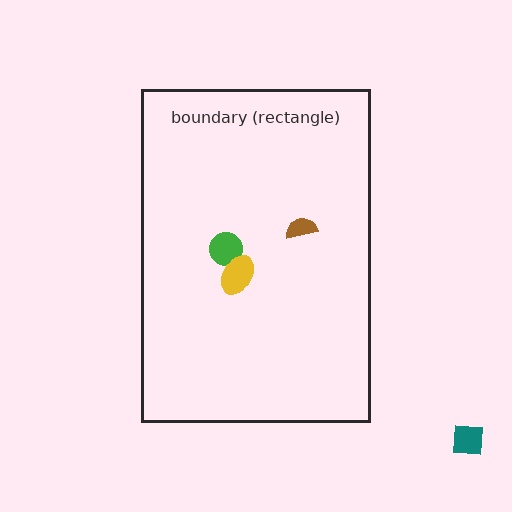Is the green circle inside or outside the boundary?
Inside.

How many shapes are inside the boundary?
3 inside, 1 outside.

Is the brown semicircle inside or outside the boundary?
Inside.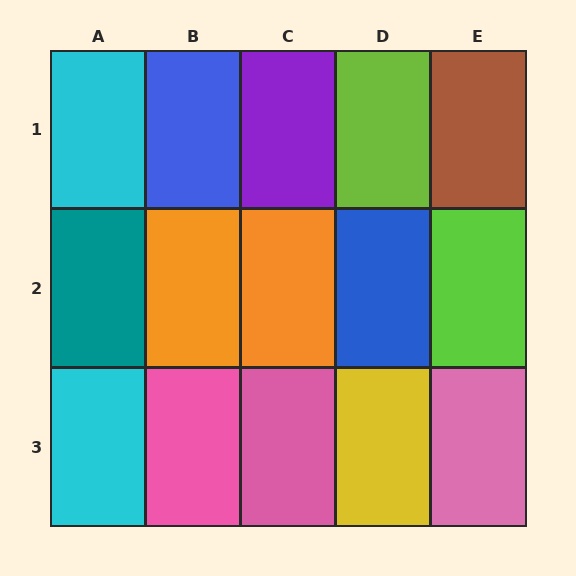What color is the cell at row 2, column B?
Orange.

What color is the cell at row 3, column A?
Cyan.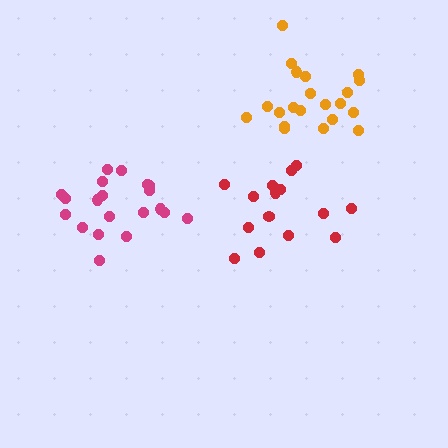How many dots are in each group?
Group 1: 20 dots, Group 2: 21 dots, Group 3: 15 dots (56 total).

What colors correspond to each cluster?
The clusters are colored: magenta, orange, red.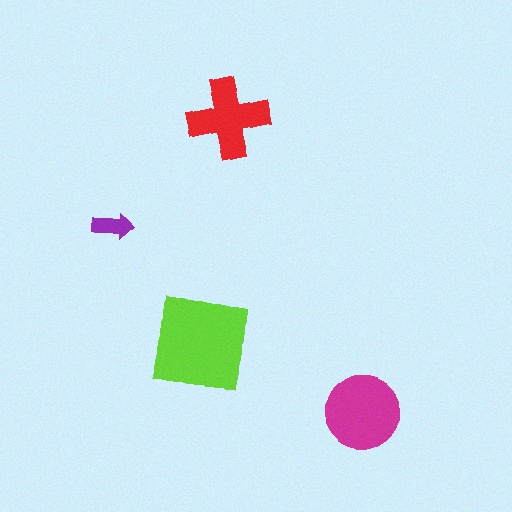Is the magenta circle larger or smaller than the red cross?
Larger.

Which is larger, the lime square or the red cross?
The lime square.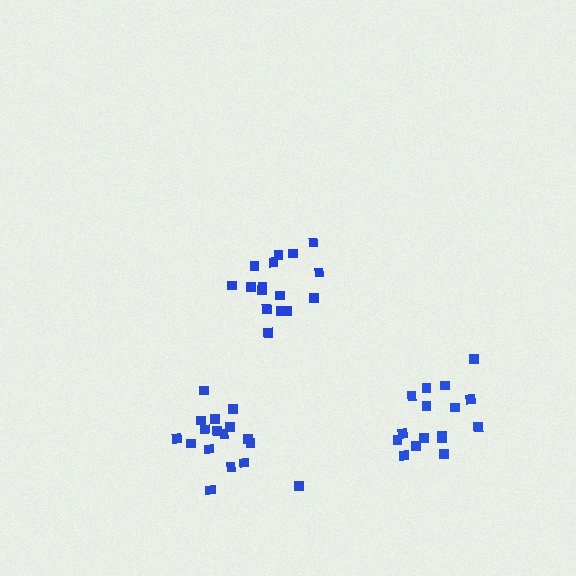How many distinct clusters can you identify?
There are 3 distinct clusters.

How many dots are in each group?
Group 1: 16 dots, Group 2: 18 dots, Group 3: 16 dots (50 total).